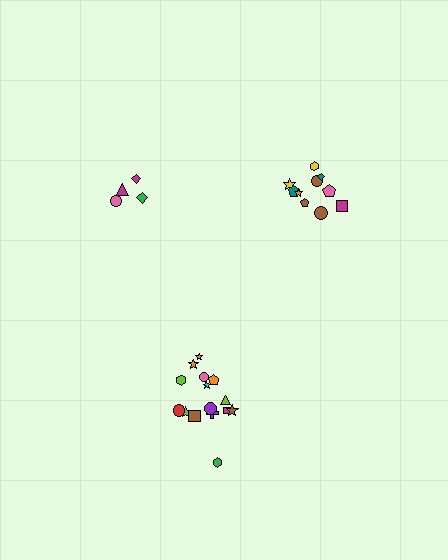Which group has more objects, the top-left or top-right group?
The top-right group.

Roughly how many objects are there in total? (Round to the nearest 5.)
Roughly 30 objects in total.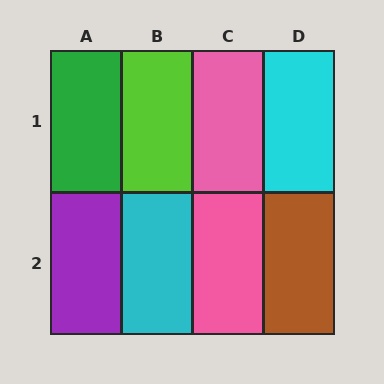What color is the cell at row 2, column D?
Brown.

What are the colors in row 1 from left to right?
Green, lime, pink, cyan.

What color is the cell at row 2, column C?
Pink.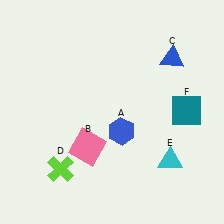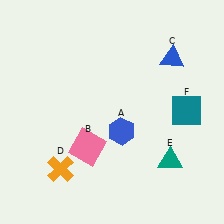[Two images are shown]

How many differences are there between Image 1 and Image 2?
There are 2 differences between the two images.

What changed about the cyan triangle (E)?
In Image 1, E is cyan. In Image 2, it changed to teal.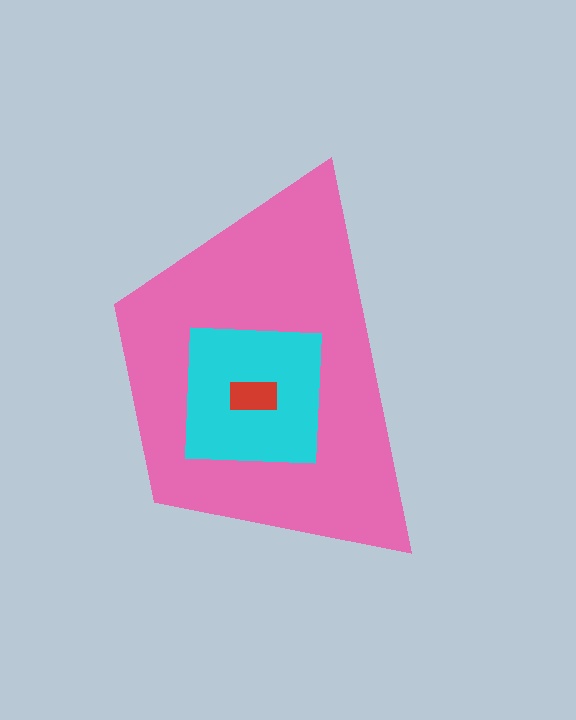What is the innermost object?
The red rectangle.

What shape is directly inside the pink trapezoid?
The cyan square.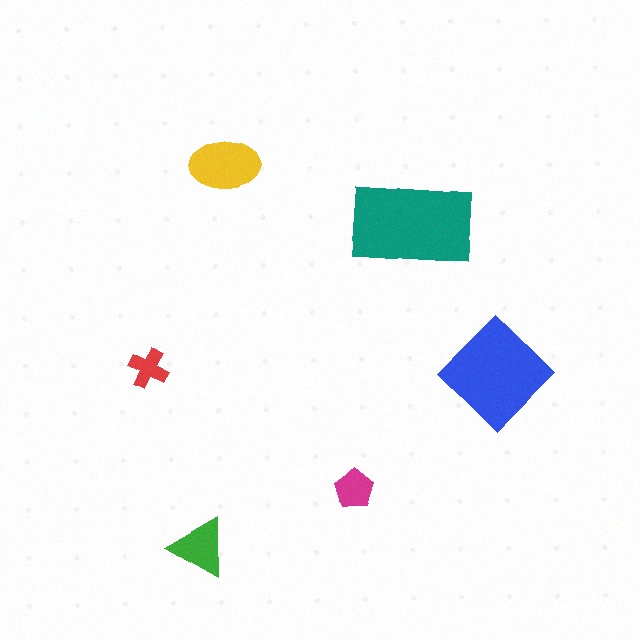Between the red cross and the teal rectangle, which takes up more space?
The teal rectangle.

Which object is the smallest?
The red cross.